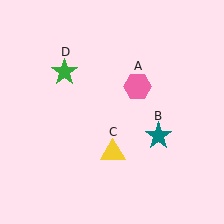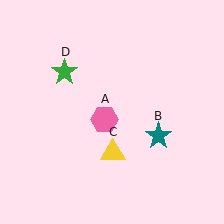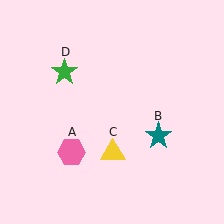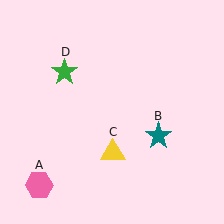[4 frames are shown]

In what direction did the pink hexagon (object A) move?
The pink hexagon (object A) moved down and to the left.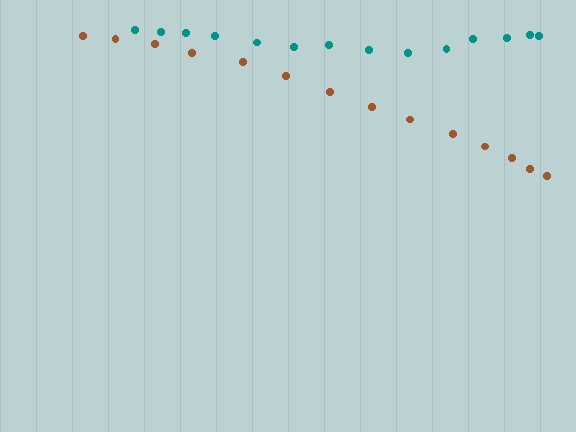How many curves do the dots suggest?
There are 2 distinct paths.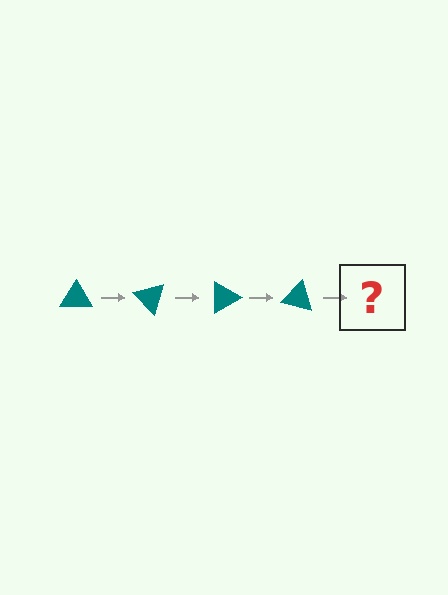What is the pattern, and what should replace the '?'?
The pattern is that the triangle rotates 45 degrees each step. The '?' should be a teal triangle rotated 180 degrees.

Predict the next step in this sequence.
The next step is a teal triangle rotated 180 degrees.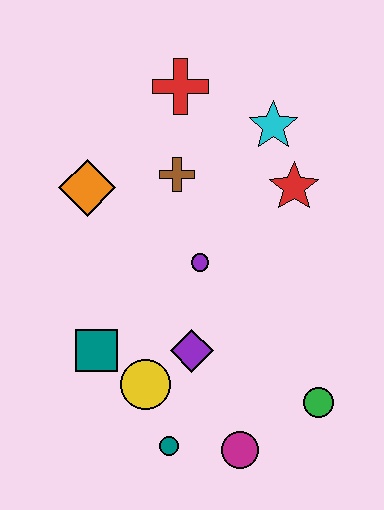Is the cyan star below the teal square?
No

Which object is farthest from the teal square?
The cyan star is farthest from the teal square.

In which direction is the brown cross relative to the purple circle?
The brown cross is above the purple circle.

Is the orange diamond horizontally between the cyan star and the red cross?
No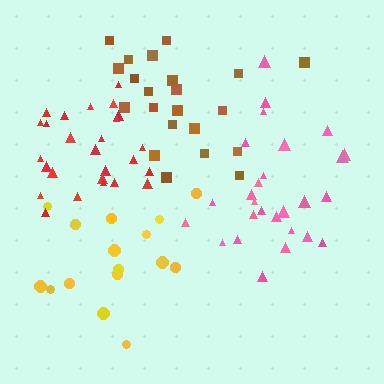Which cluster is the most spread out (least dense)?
Brown.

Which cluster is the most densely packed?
Red.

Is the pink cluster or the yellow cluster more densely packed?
Pink.